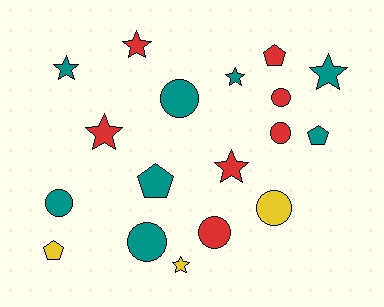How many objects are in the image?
There are 18 objects.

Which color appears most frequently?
Teal, with 8 objects.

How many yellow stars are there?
There is 1 yellow star.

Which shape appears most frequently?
Star, with 7 objects.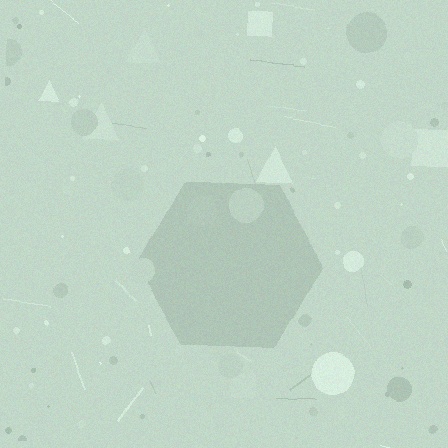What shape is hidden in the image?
A hexagon is hidden in the image.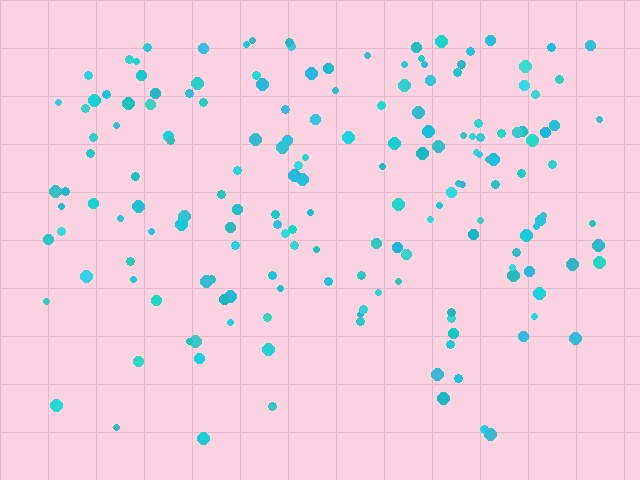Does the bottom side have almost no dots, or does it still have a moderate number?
Still a moderate number, just noticeably fewer than the top.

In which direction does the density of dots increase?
From bottom to top, with the top side densest.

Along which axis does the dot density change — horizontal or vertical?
Vertical.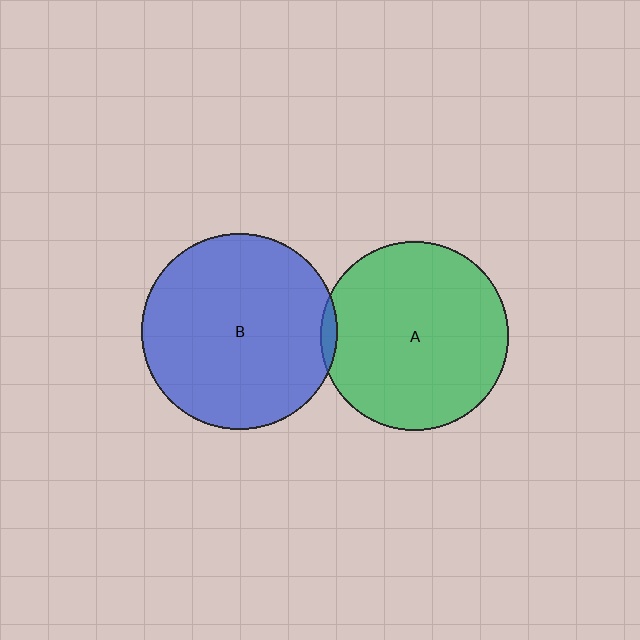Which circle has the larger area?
Circle B (blue).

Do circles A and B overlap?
Yes.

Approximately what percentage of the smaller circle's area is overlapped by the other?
Approximately 5%.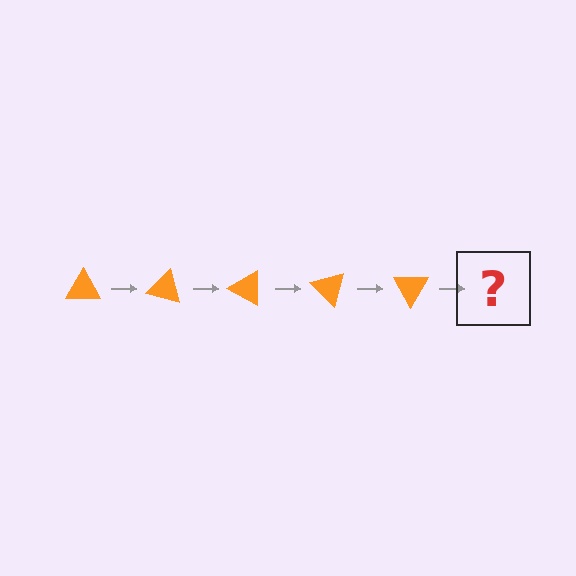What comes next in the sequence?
The next element should be an orange triangle rotated 75 degrees.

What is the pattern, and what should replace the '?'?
The pattern is that the triangle rotates 15 degrees each step. The '?' should be an orange triangle rotated 75 degrees.